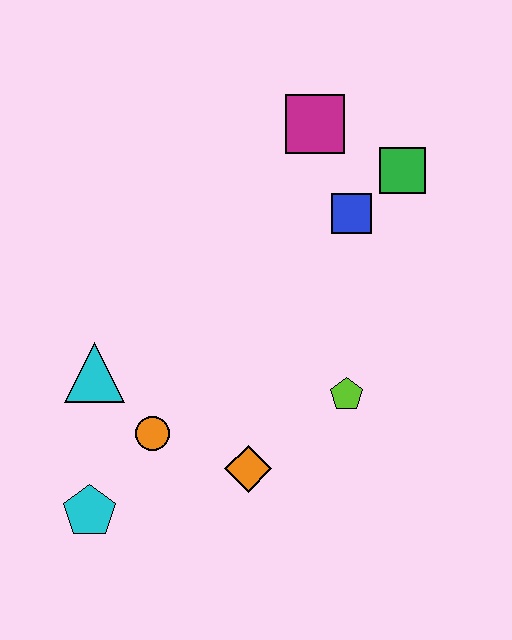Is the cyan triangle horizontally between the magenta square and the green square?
No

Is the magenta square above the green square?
Yes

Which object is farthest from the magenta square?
The cyan pentagon is farthest from the magenta square.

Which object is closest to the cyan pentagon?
The orange circle is closest to the cyan pentagon.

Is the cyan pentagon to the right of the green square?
No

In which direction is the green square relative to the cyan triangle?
The green square is to the right of the cyan triangle.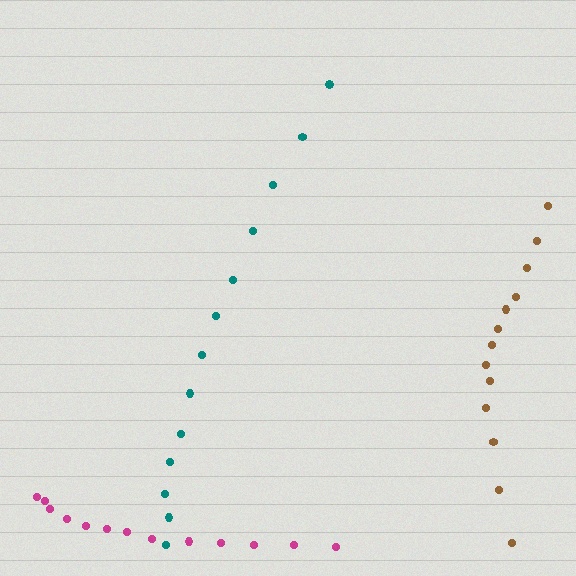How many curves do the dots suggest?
There are 3 distinct paths.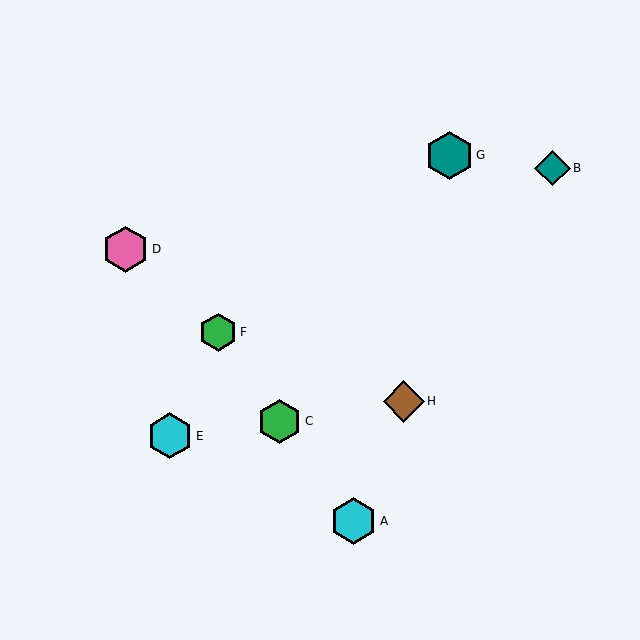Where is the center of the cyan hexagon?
The center of the cyan hexagon is at (353, 521).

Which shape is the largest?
The teal hexagon (labeled G) is the largest.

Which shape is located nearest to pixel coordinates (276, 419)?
The green hexagon (labeled C) at (280, 421) is nearest to that location.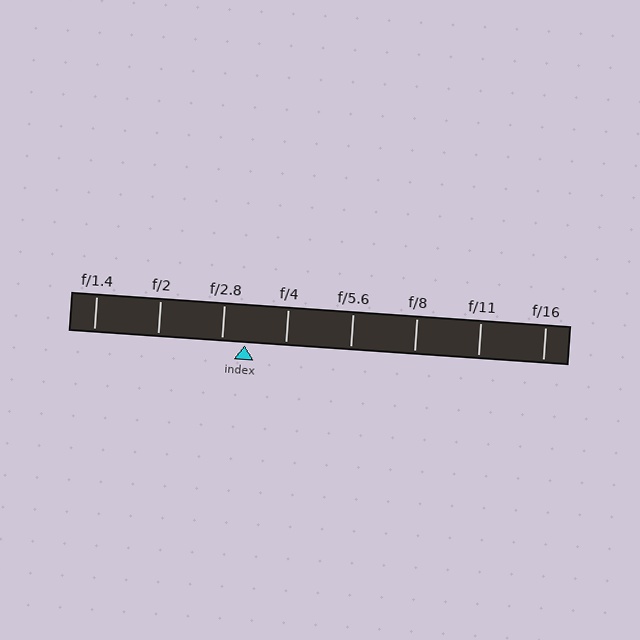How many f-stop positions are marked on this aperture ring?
There are 8 f-stop positions marked.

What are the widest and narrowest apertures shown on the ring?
The widest aperture shown is f/1.4 and the narrowest is f/16.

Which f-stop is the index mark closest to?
The index mark is closest to f/2.8.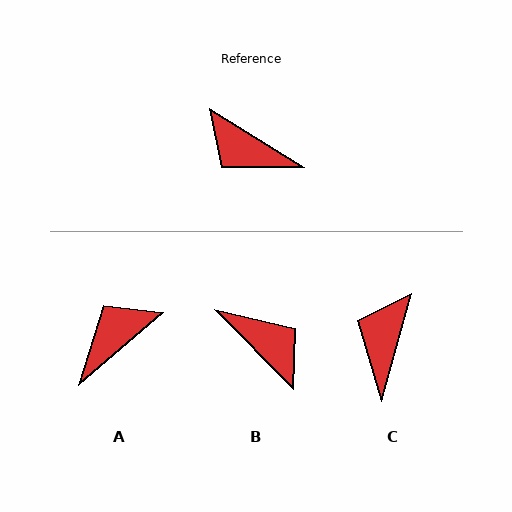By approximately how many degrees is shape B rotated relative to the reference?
Approximately 167 degrees counter-clockwise.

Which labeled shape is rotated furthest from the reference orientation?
B, about 167 degrees away.